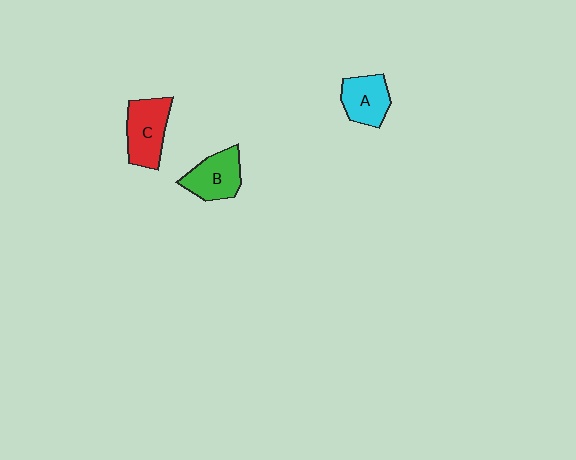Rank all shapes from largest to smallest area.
From largest to smallest: C (red), B (green), A (cyan).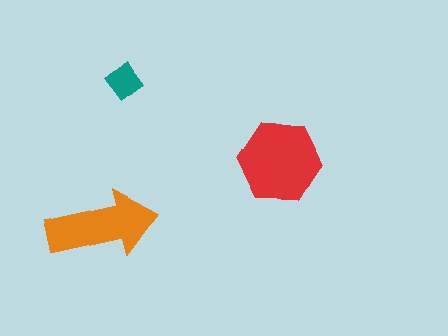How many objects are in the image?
There are 3 objects in the image.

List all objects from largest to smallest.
The red hexagon, the orange arrow, the teal diamond.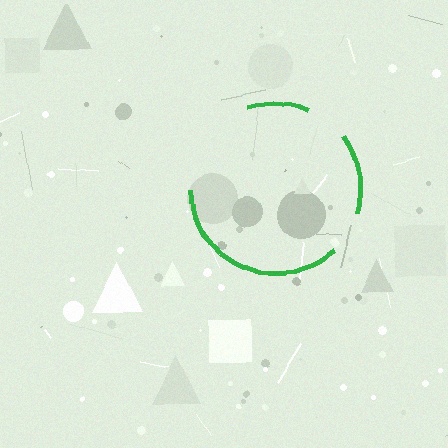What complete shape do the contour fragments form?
The contour fragments form a circle.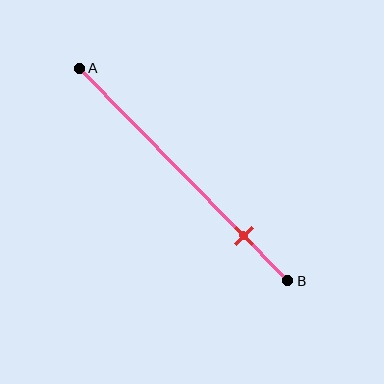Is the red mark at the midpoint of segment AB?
No, the mark is at about 80% from A, not at the 50% midpoint.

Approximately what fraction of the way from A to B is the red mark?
The red mark is approximately 80% of the way from A to B.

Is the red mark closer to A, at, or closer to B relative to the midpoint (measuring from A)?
The red mark is closer to point B than the midpoint of segment AB.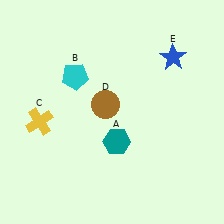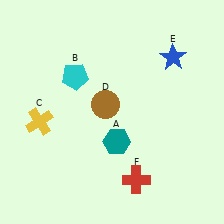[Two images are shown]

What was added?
A red cross (F) was added in Image 2.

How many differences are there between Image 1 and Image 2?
There is 1 difference between the two images.